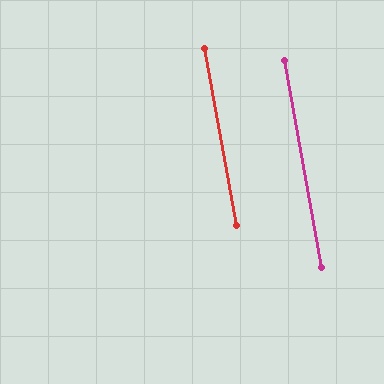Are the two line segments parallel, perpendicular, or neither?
Parallel — their directions differ by only 0.3°.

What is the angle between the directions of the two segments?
Approximately 0 degrees.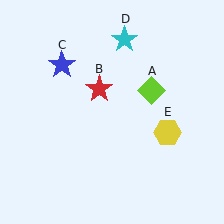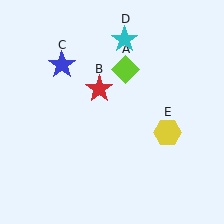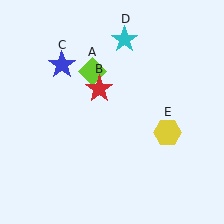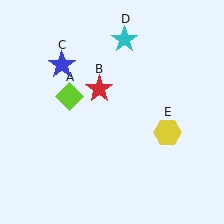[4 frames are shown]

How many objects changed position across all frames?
1 object changed position: lime diamond (object A).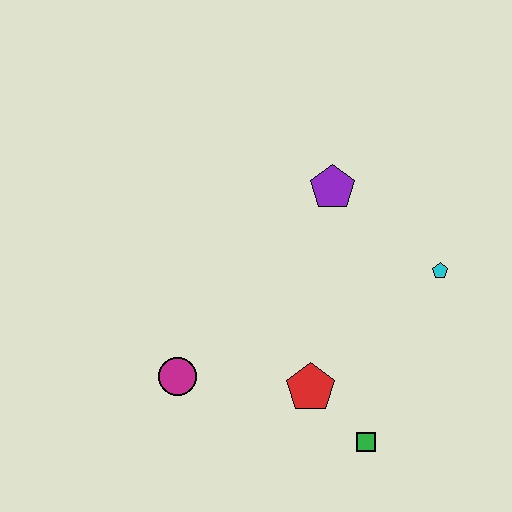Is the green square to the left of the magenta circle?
No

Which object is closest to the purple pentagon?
The cyan pentagon is closest to the purple pentagon.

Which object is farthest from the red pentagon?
The purple pentagon is farthest from the red pentagon.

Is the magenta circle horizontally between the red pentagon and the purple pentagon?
No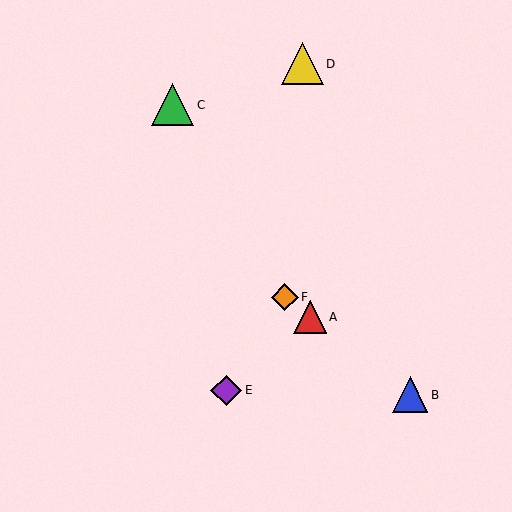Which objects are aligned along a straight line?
Objects A, B, F are aligned along a straight line.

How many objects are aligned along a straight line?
3 objects (A, B, F) are aligned along a straight line.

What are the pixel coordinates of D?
Object D is at (302, 64).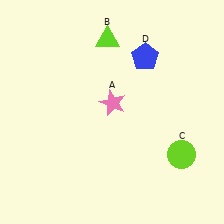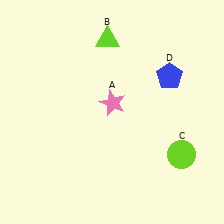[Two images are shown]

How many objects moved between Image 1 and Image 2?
1 object moved between the two images.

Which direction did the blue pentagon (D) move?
The blue pentagon (D) moved right.